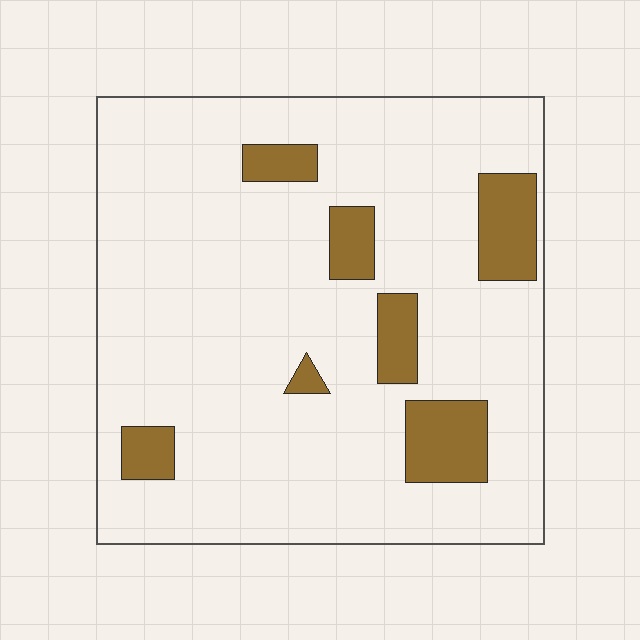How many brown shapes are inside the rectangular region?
7.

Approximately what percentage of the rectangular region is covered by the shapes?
Approximately 15%.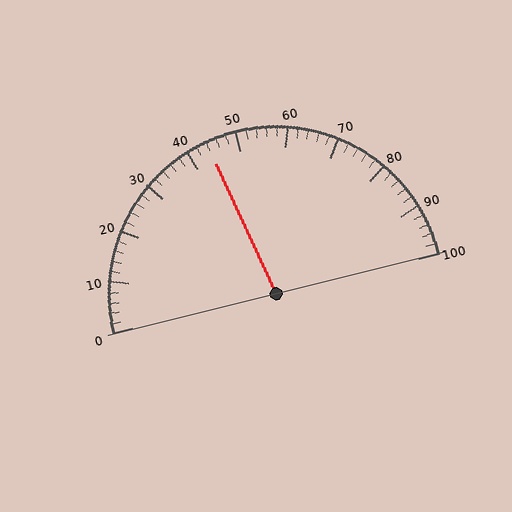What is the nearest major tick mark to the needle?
The nearest major tick mark is 40.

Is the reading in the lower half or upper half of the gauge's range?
The reading is in the lower half of the range (0 to 100).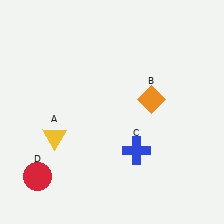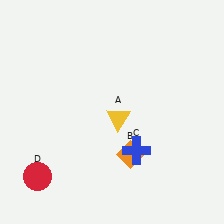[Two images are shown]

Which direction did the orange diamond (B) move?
The orange diamond (B) moved down.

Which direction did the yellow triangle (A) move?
The yellow triangle (A) moved right.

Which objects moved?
The objects that moved are: the yellow triangle (A), the orange diamond (B).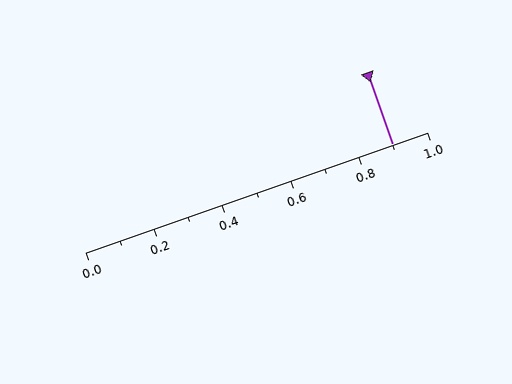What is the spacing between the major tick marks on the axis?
The major ticks are spaced 0.2 apart.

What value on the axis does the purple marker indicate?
The marker indicates approximately 0.9.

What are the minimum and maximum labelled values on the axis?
The axis runs from 0.0 to 1.0.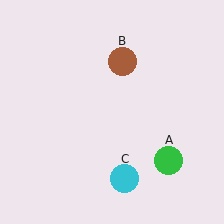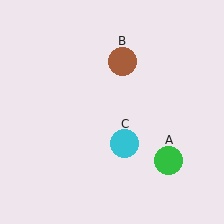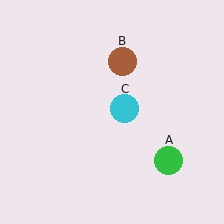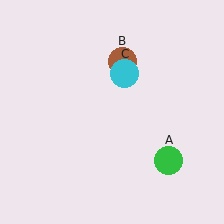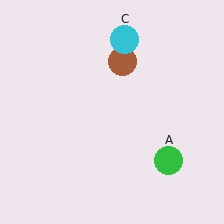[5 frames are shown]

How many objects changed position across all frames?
1 object changed position: cyan circle (object C).